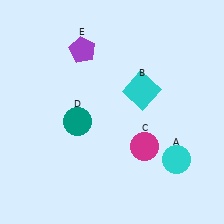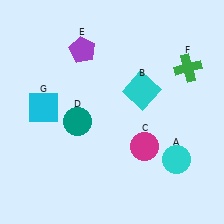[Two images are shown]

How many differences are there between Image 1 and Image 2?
There are 2 differences between the two images.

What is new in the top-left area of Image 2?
A cyan square (G) was added in the top-left area of Image 2.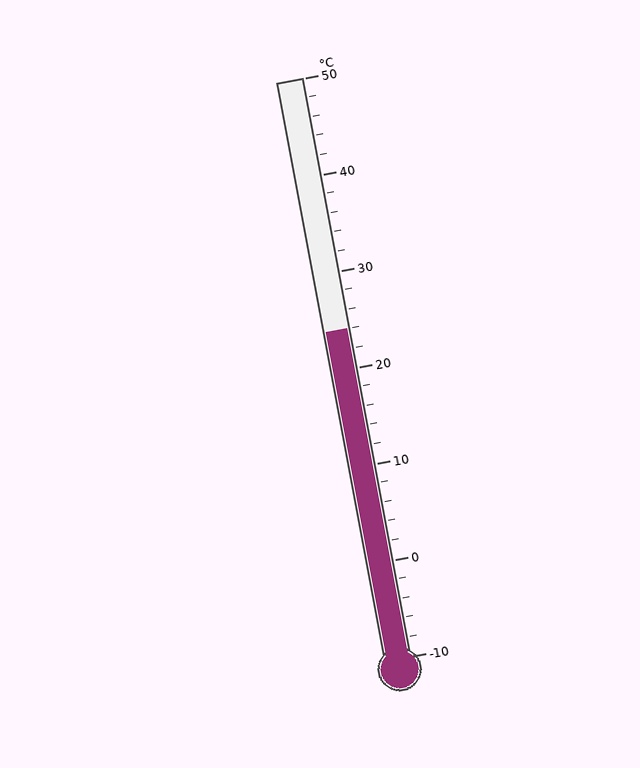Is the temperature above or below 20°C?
The temperature is above 20°C.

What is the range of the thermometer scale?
The thermometer scale ranges from -10°C to 50°C.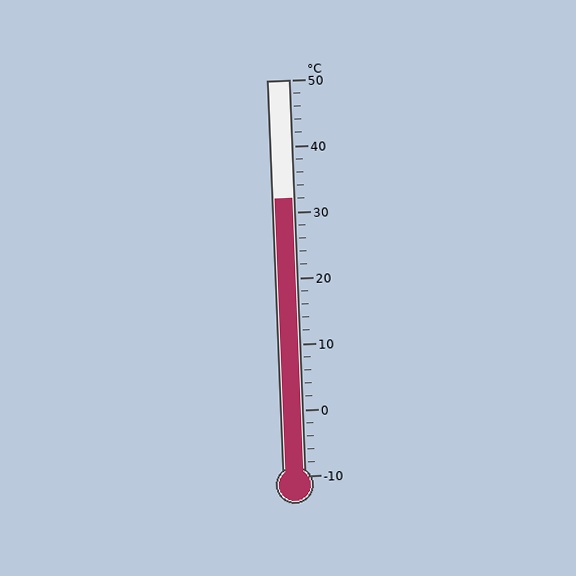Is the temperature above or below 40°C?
The temperature is below 40°C.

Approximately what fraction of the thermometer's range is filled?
The thermometer is filled to approximately 70% of its range.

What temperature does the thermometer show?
The thermometer shows approximately 32°C.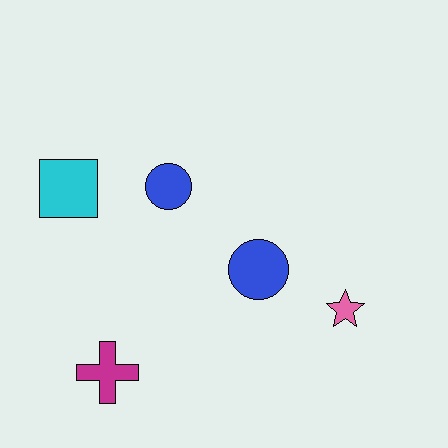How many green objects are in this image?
There are no green objects.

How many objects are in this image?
There are 5 objects.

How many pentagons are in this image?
There are no pentagons.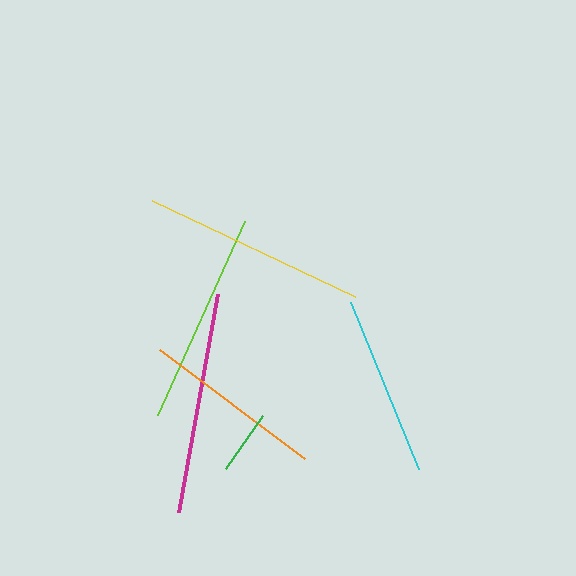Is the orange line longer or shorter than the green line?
The orange line is longer than the green line.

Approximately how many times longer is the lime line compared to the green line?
The lime line is approximately 3.2 times the length of the green line.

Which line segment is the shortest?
The green line is the shortest at approximately 65 pixels.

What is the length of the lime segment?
The lime segment is approximately 212 pixels long.